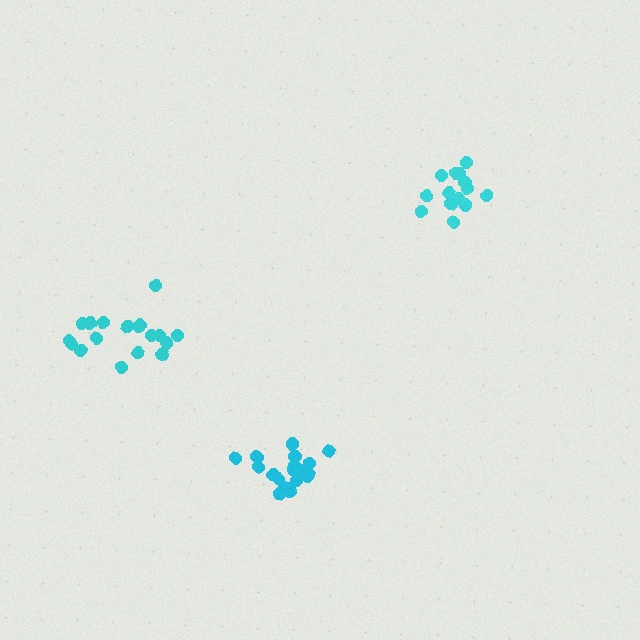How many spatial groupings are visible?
There are 3 spatial groupings.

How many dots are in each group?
Group 1: 19 dots, Group 2: 14 dots, Group 3: 18 dots (51 total).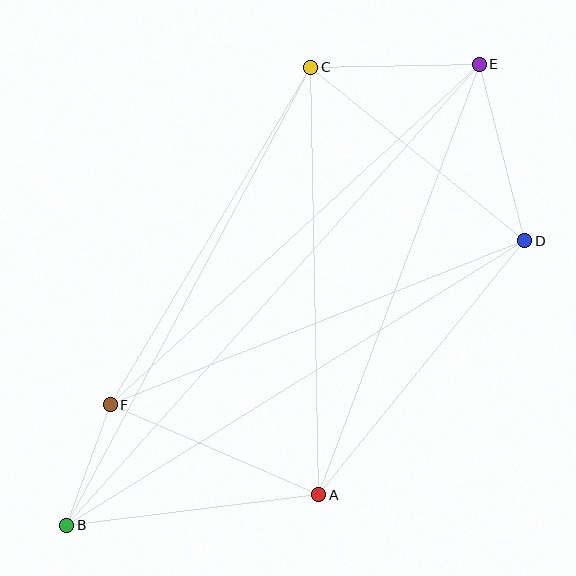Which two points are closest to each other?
Points B and F are closest to each other.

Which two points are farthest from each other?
Points B and E are farthest from each other.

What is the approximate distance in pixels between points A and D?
The distance between A and D is approximately 327 pixels.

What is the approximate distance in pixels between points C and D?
The distance between C and D is approximately 276 pixels.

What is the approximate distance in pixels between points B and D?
The distance between B and D is approximately 539 pixels.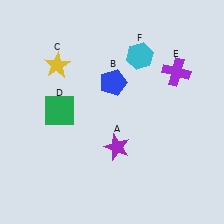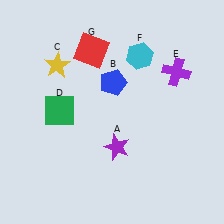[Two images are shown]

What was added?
A red square (G) was added in Image 2.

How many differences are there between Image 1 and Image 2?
There is 1 difference between the two images.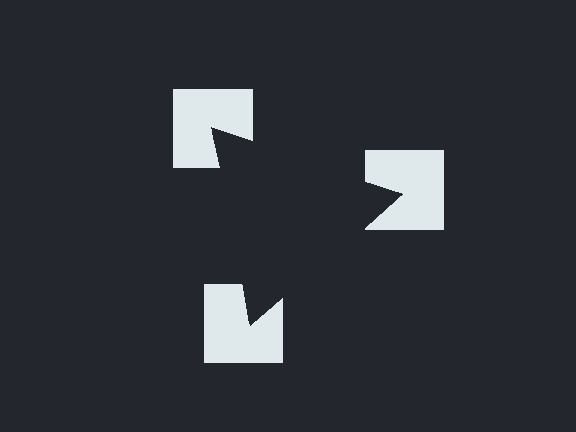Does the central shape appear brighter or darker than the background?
It typically appears slightly darker than the background, even though no actual brightness change is drawn.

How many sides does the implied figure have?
3 sides.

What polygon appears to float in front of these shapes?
An illusory triangle — its edges are inferred from the aligned wedge cuts in the notched squares, not physically drawn.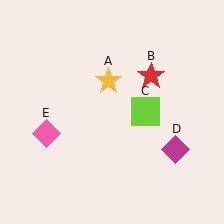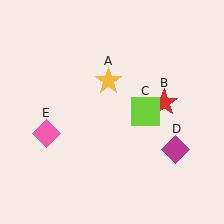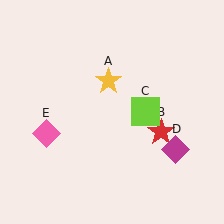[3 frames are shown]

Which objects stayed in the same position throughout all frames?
Yellow star (object A) and lime square (object C) and magenta diamond (object D) and pink diamond (object E) remained stationary.